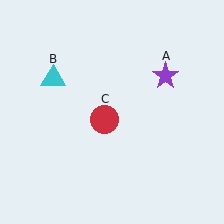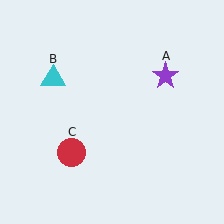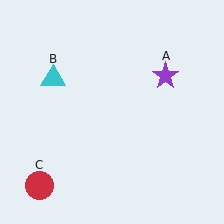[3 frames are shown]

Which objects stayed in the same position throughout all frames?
Purple star (object A) and cyan triangle (object B) remained stationary.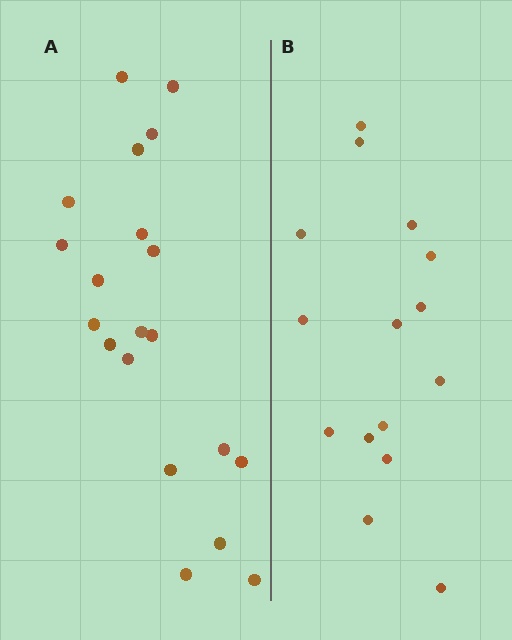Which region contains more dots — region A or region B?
Region A (the left region) has more dots.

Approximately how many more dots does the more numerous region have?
Region A has about 5 more dots than region B.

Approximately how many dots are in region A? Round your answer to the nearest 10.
About 20 dots.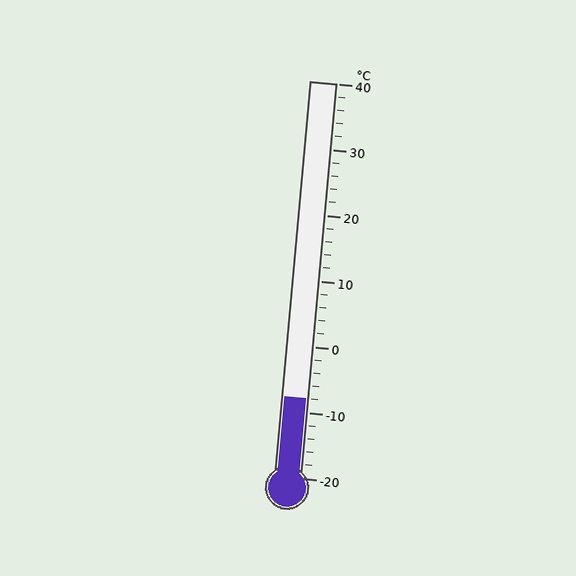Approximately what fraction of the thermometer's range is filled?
The thermometer is filled to approximately 20% of its range.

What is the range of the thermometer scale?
The thermometer scale ranges from -20°C to 40°C.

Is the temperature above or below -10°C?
The temperature is above -10°C.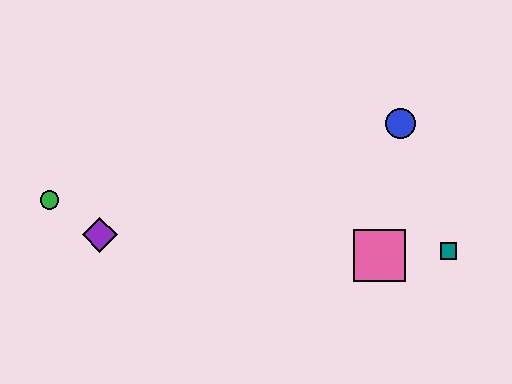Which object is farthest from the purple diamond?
The teal square is farthest from the purple diamond.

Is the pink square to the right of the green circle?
Yes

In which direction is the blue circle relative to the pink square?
The blue circle is above the pink square.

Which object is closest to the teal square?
The pink square is closest to the teal square.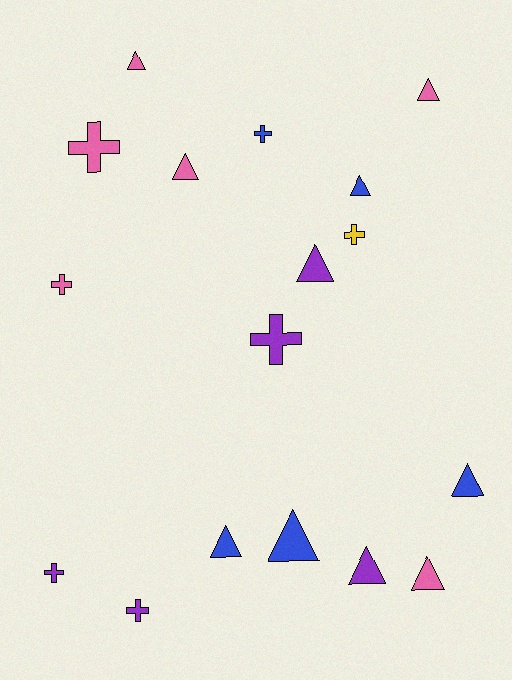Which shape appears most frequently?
Triangle, with 10 objects.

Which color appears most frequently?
Pink, with 6 objects.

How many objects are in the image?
There are 17 objects.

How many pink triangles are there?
There are 4 pink triangles.